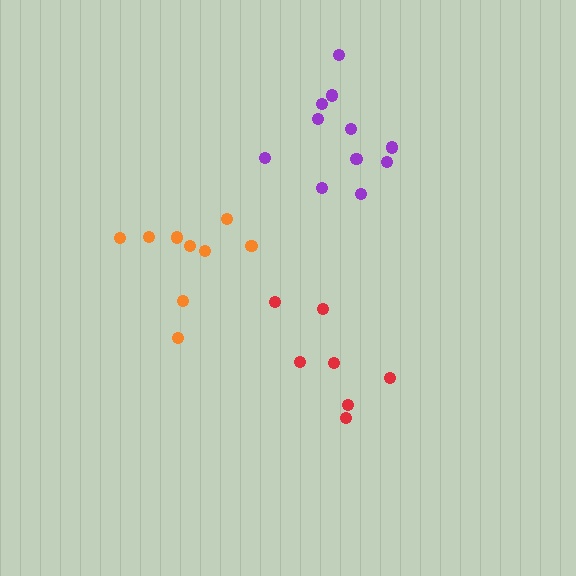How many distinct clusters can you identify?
There are 3 distinct clusters.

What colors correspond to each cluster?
The clusters are colored: purple, red, orange.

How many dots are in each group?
Group 1: 11 dots, Group 2: 7 dots, Group 3: 9 dots (27 total).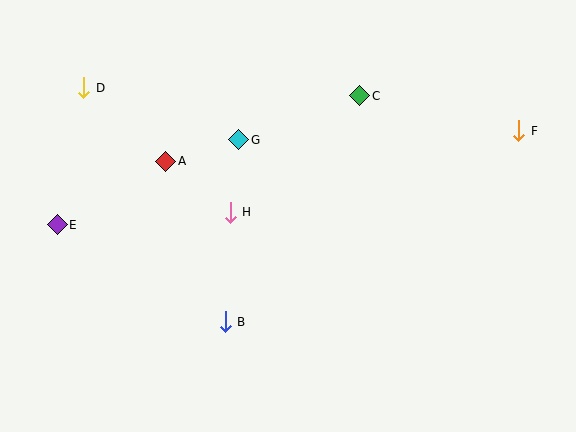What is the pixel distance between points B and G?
The distance between B and G is 183 pixels.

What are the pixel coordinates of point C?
Point C is at (360, 96).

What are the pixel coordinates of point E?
Point E is at (57, 225).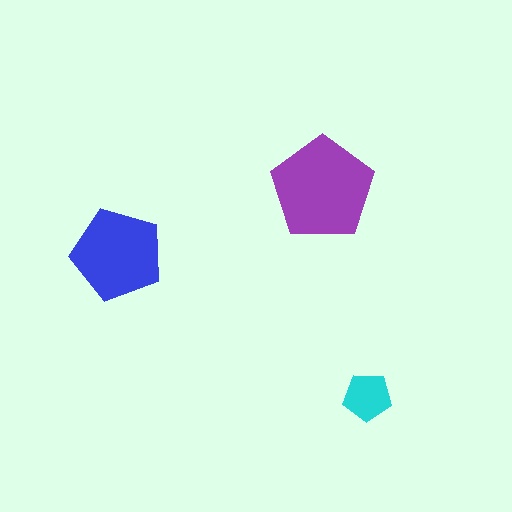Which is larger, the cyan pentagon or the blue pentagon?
The blue one.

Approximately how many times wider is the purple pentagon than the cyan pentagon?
About 2 times wider.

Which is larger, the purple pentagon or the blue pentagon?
The purple one.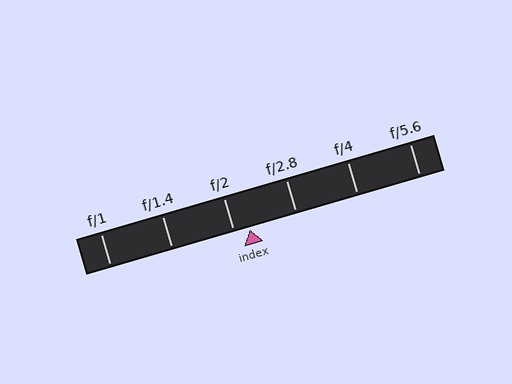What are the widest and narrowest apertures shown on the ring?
The widest aperture shown is f/1 and the narrowest is f/5.6.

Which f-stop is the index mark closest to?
The index mark is closest to f/2.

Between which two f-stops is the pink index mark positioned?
The index mark is between f/2 and f/2.8.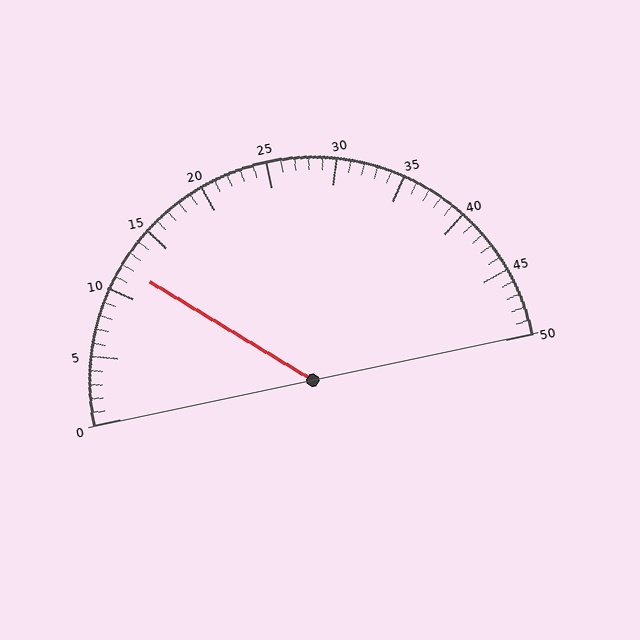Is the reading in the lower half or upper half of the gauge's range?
The reading is in the lower half of the range (0 to 50).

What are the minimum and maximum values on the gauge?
The gauge ranges from 0 to 50.